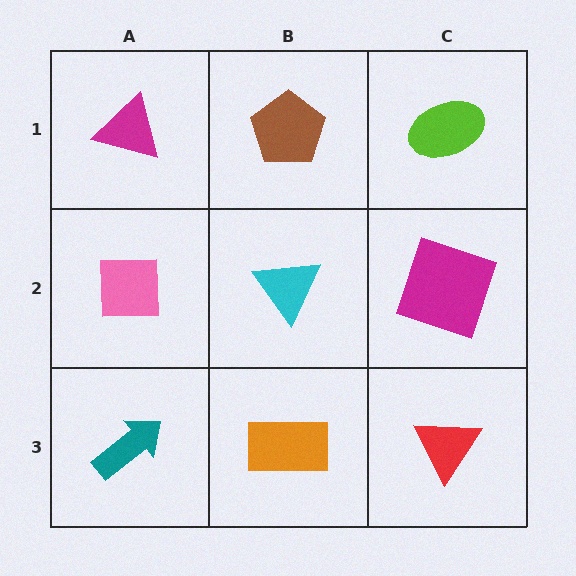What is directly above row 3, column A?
A pink square.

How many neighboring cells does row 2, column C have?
3.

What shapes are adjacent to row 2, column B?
A brown pentagon (row 1, column B), an orange rectangle (row 3, column B), a pink square (row 2, column A), a magenta square (row 2, column C).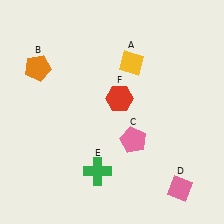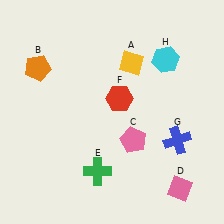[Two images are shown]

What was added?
A blue cross (G), a cyan hexagon (H) were added in Image 2.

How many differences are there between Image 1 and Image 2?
There are 2 differences between the two images.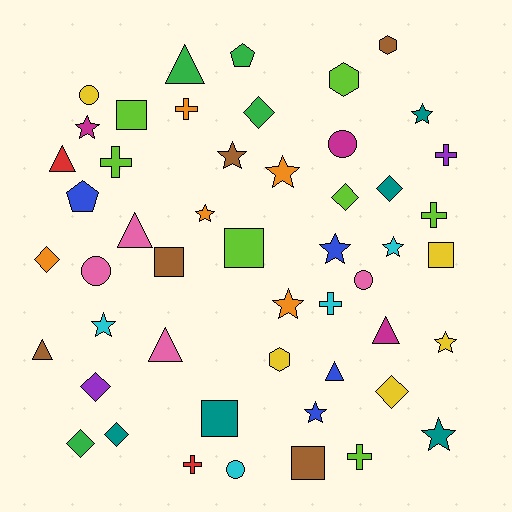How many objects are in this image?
There are 50 objects.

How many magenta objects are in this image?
There are 3 magenta objects.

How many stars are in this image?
There are 12 stars.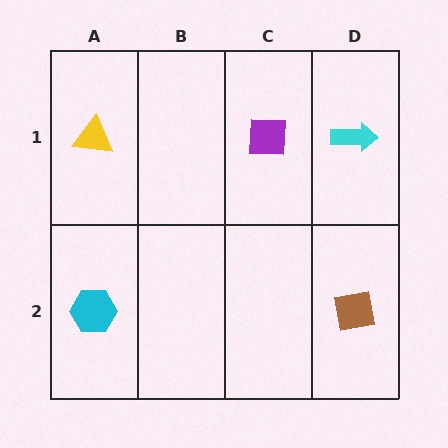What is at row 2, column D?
A brown square.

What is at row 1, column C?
A purple square.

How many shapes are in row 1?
3 shapes.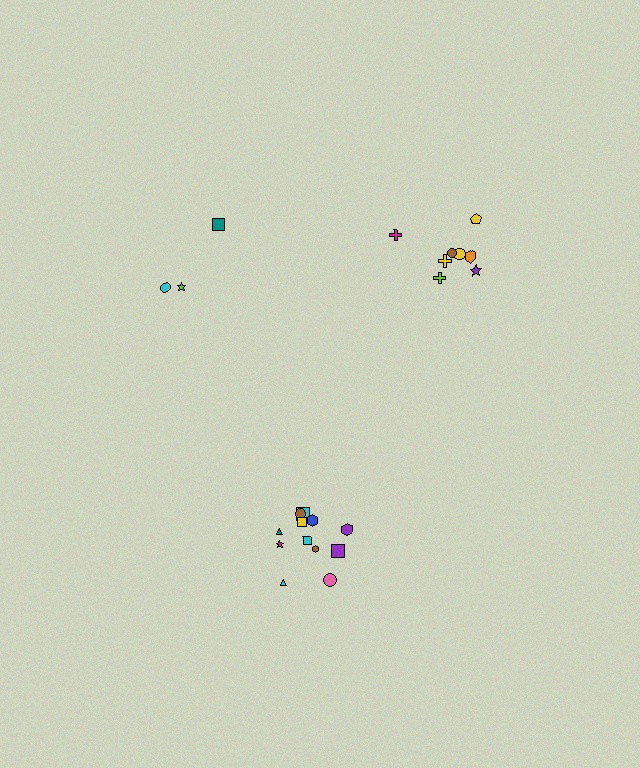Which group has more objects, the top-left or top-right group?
The top-right group.